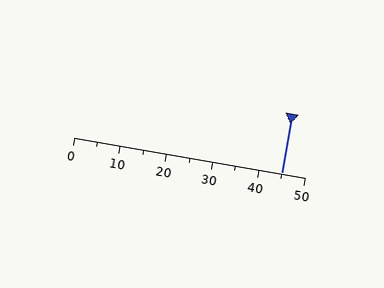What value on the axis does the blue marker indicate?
The marker indicates approximately 45.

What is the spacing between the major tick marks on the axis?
The major ticks are spaced 10 apart.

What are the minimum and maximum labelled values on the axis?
The axis runs from 0 to 50.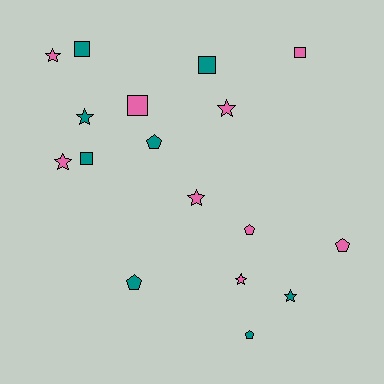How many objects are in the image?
There are 17 objects.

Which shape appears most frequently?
Star, with 7 objects.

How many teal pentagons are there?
There are 3 teal pentagons.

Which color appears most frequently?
Pink, with 9 objects.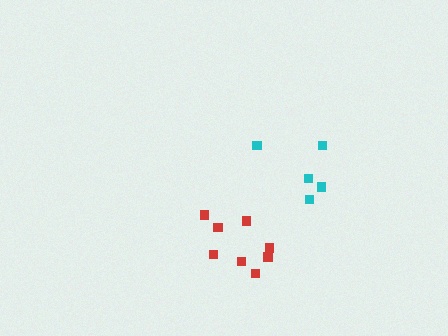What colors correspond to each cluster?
The clusters are colored: red, cyan.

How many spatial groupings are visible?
There are 2 spatial groupings.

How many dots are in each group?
Group 1: 8 dots, Group 2: 5 dots (13 total).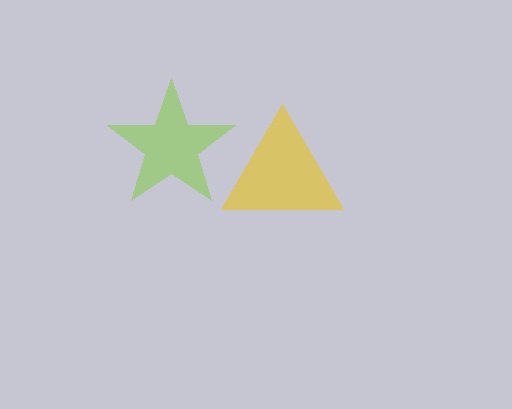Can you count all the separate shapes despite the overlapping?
Yes, there are 2 separate shapes.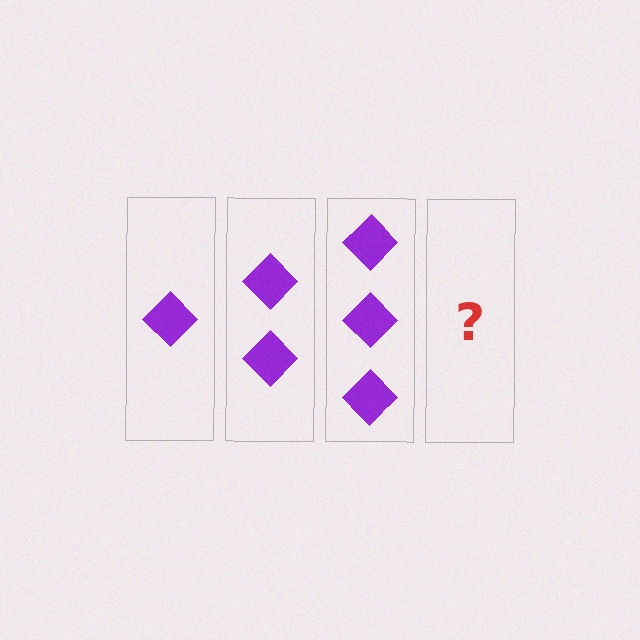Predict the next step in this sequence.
The next step is 4 diamonds.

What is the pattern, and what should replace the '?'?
The pattern is that each step adds one more diamond. The '?' should be 4 diamonds.